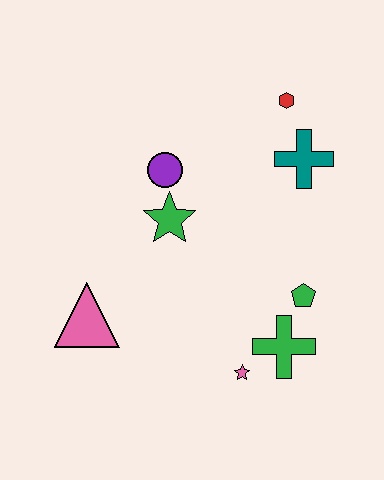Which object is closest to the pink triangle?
The green star is closest to the pink triangle.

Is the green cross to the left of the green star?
No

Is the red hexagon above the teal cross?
Yes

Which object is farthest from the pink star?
The red hexagon is farthest from the pink star.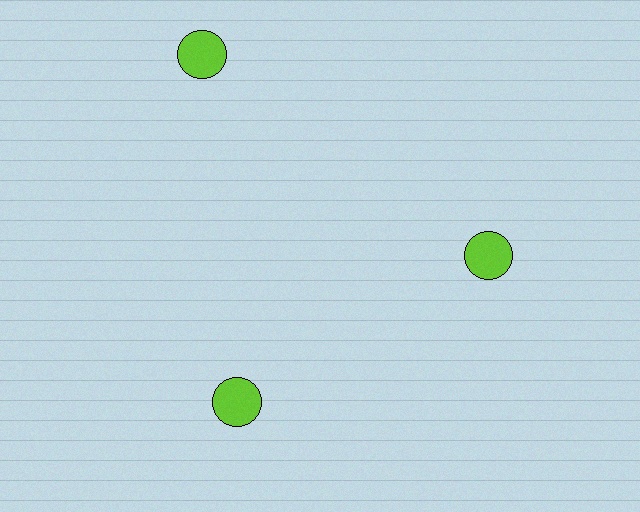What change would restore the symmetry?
The symmetry would be restored by moving it inward, back onto the ring so that all 3 circles sit at equal angles and equal distance from the center.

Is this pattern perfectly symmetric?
No. The 3 lime circles are arranged in a ring, but one element near the 11 o'clock position is pushed outward from the center, breaking the 3-fold rotational symmetry.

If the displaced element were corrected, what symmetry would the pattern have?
It would have 3-fold rotational symmetry — the pattern would map onto itself every 120 degrees.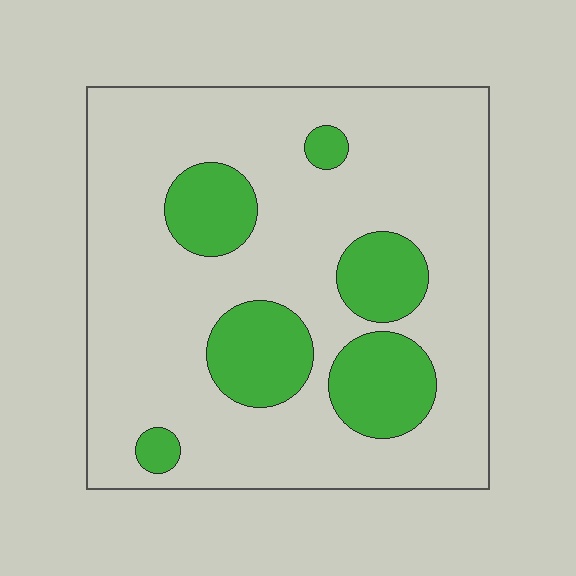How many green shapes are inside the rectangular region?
6.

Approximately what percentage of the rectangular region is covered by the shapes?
Approximately 20%.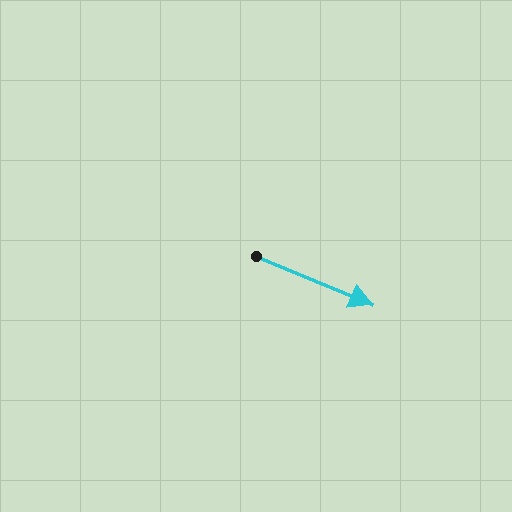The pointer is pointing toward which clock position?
Roughly 4 o'clock.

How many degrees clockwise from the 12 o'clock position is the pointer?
Approximately 113 degrees.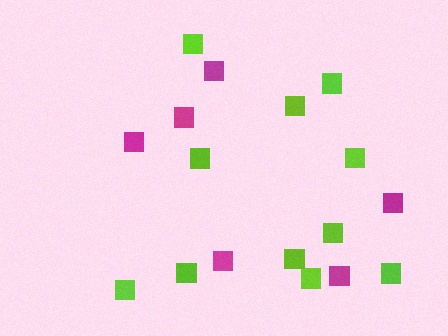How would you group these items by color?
There are 2 groups: one group of magenta squares (6) and one group of lime squares (11).